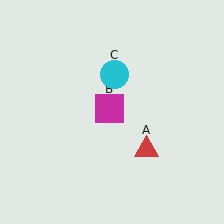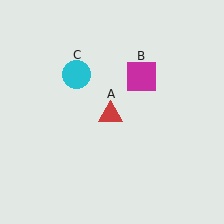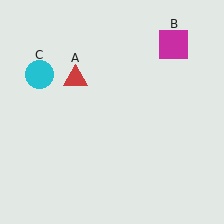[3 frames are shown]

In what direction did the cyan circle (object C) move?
The cyan circle (object C) moved left.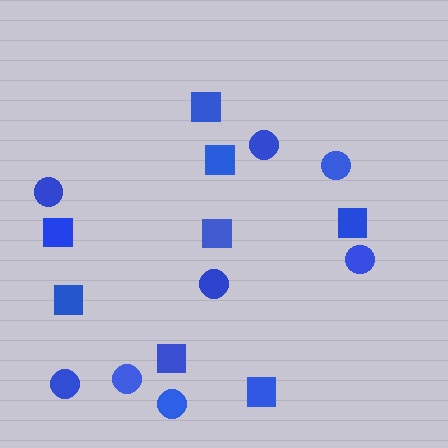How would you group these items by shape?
There are 2 groups: one group of squares (8) and one group of circles (8).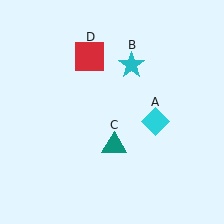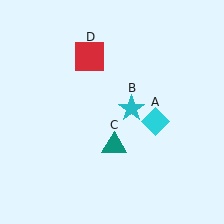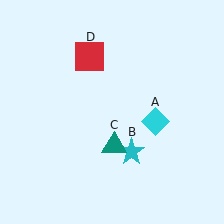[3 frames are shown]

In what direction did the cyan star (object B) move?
The cyan star (object B) moved down.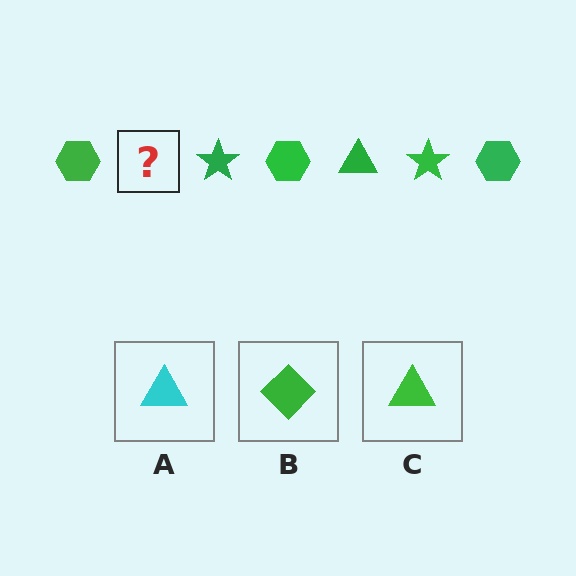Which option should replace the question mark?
Option C.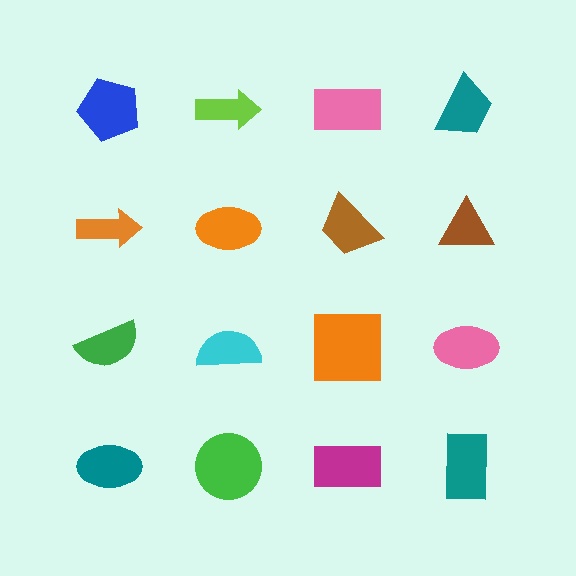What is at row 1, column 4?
A teal trapezoid.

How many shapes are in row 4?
4 shapes.